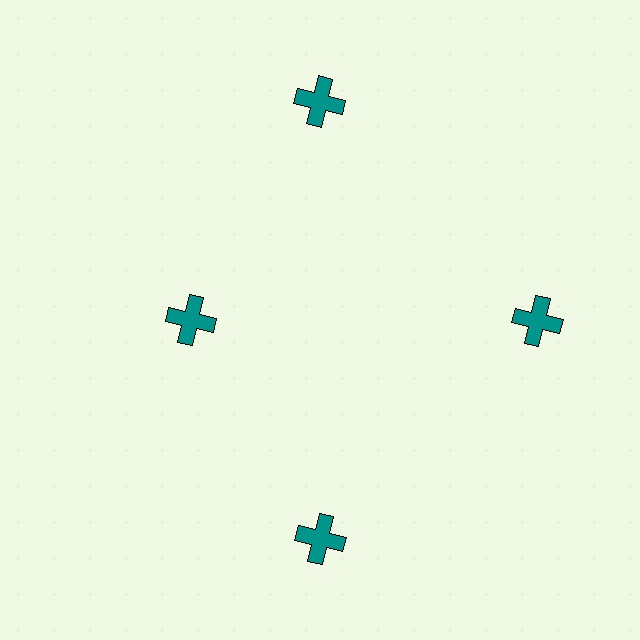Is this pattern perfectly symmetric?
No. The 4 teal crosses are arranged in a ring, but one element near the 9 o'clock position is pulled inward toward the center, breaking the 4-fold rotational symmetry.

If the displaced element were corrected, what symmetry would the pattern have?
It would have 4-fold rotational symmetry — the pattern would map onto itself every 90 degrees.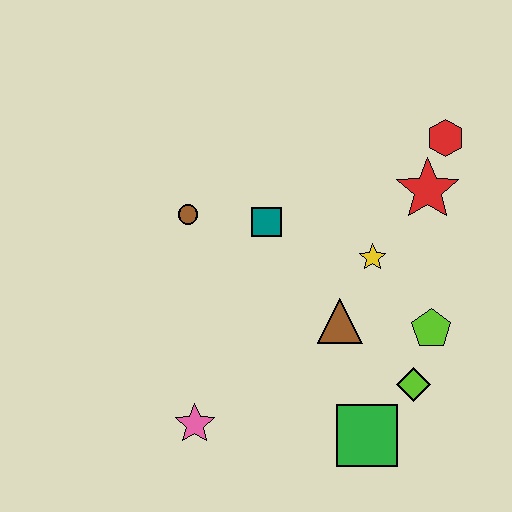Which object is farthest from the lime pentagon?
The brown circle is farthest from the lime pentagon.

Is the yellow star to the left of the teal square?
No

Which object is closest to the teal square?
The brown circle is closest to the teal square.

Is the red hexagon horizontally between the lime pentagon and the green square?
No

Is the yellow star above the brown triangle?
Yes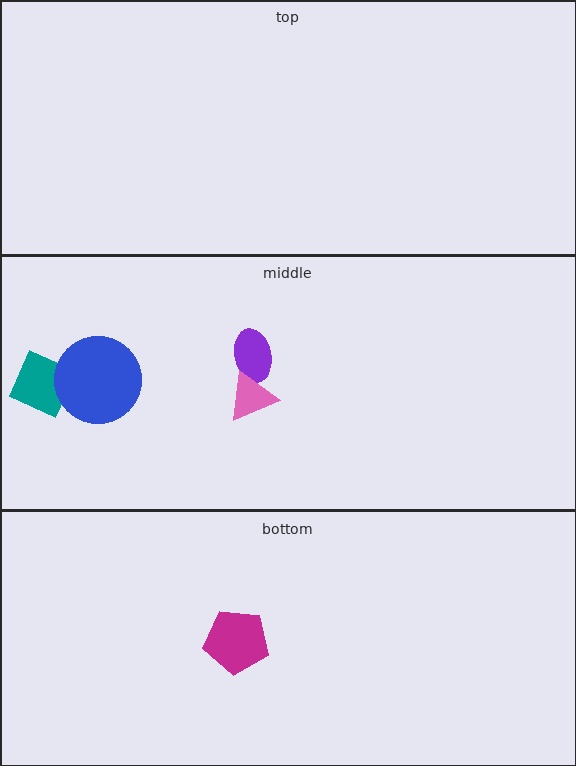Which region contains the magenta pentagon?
The bottom region.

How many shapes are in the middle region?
4.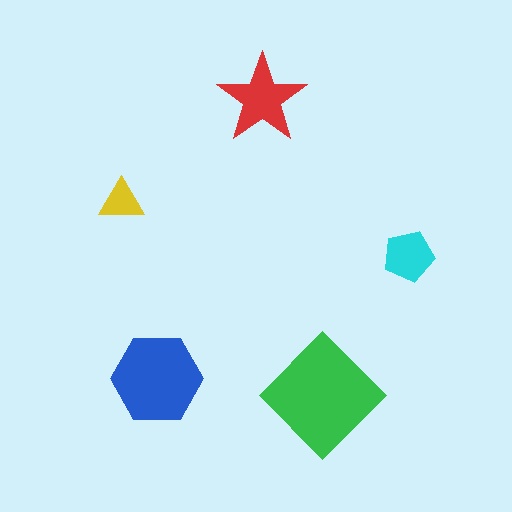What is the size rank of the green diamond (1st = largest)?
1st.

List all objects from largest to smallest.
The green diamond, the blue hexagon, the red star, the cyan pentagon, the yellow triangle.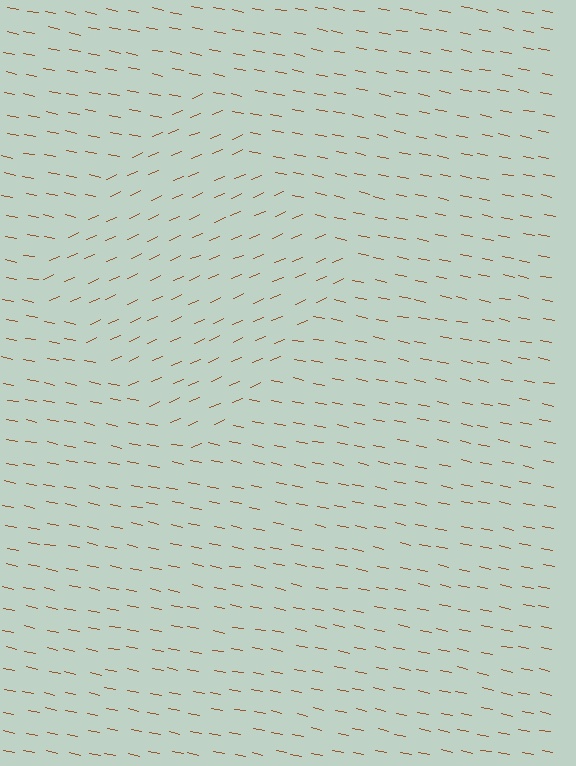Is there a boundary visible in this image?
Yes, there is a texture boundary formed by a change in line orientation.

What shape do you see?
I see a diamond.